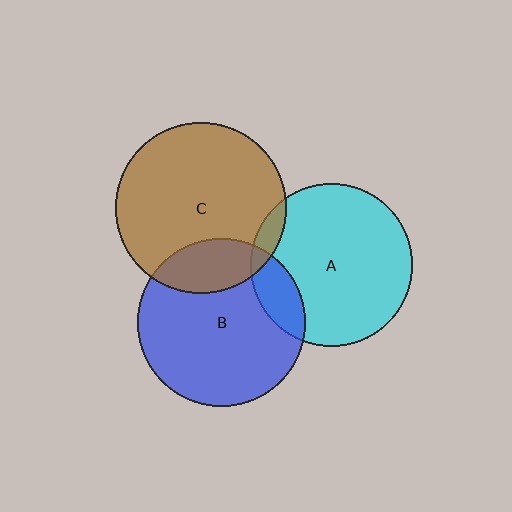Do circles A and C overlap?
Yes.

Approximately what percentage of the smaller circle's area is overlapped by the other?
Approximately 5%.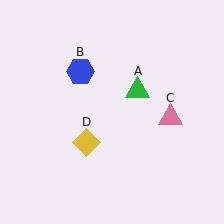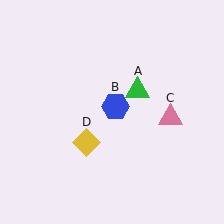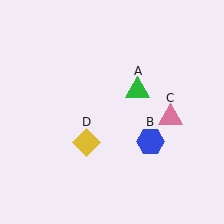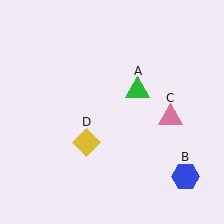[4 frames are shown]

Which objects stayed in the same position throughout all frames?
Green triangle (object A) and pink triangle (object C) and yellow diamond (object D) remained stationary.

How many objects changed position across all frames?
1 object changed position: blue hexagon (object B).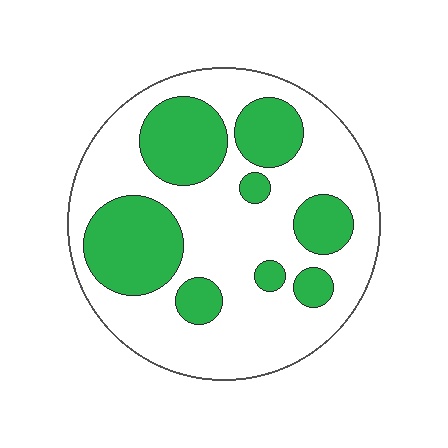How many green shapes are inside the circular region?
8.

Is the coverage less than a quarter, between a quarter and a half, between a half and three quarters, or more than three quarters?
Between a quarter and a half.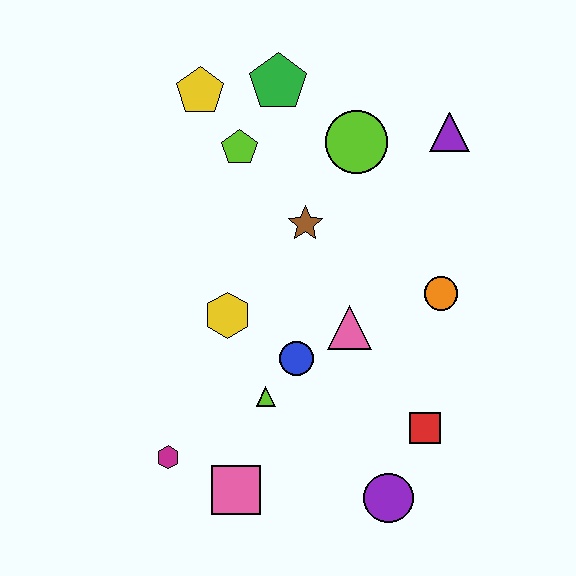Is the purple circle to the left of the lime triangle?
No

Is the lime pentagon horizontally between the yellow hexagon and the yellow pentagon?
No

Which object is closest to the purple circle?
The red square is closest to the purple circle.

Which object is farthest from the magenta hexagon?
The purple triangle is farthest from the magenta hexagon.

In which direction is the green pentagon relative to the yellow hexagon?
The green pentagon is above the yellow hexagon.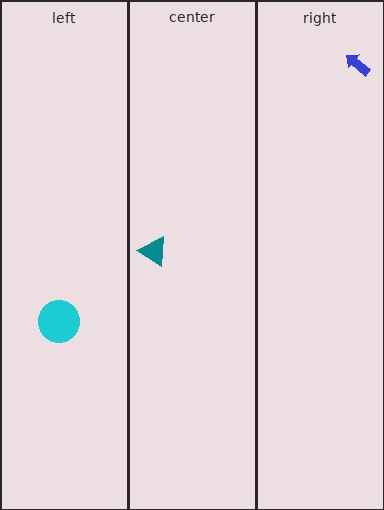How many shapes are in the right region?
1.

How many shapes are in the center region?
1.